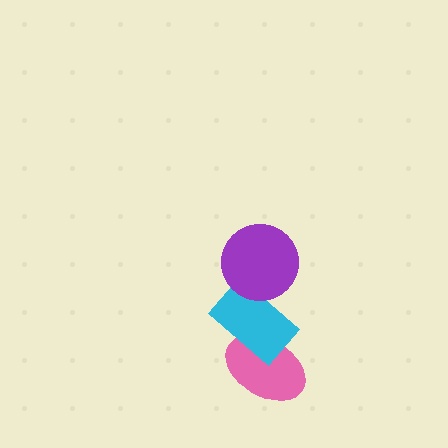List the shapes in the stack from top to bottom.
From top to bottom: the purple circle, the cyan rectangle, the pink ellipse.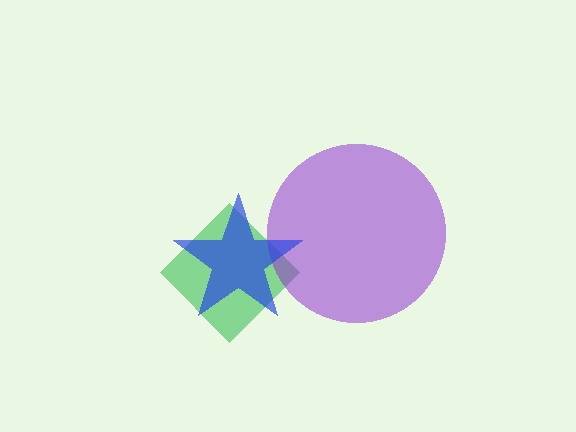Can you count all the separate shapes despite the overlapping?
Yes, there are 3 separate shapes.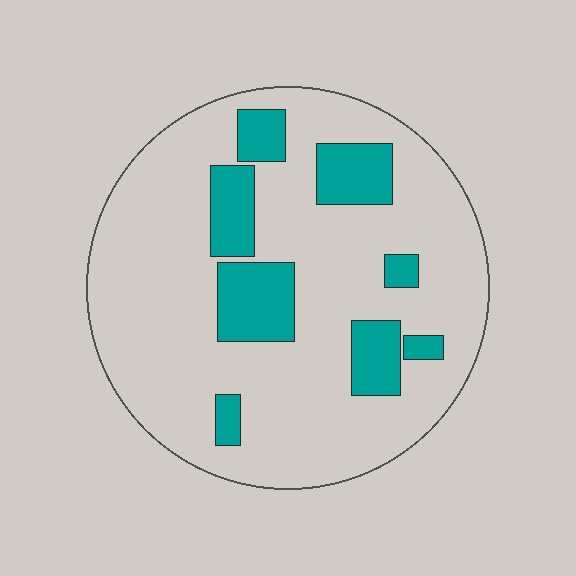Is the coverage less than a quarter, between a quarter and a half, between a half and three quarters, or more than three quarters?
Less than a quarter.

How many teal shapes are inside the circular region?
8.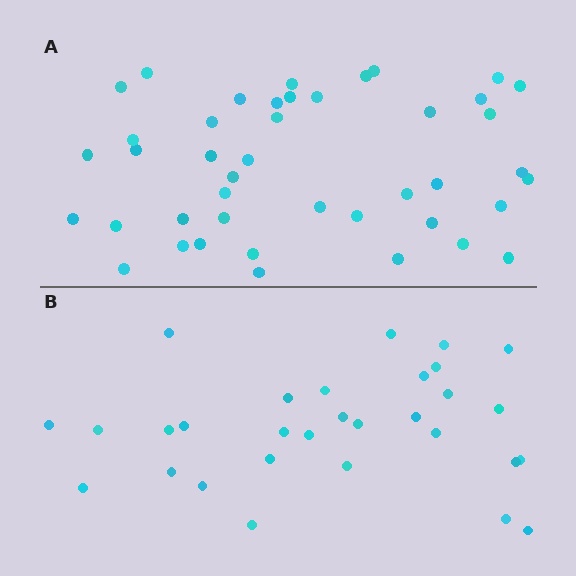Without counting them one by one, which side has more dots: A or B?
Region A (the top region) has more dots.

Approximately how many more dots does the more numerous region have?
Region A has approximately 15 more dots than region B.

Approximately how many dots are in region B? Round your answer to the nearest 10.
About 30 dots.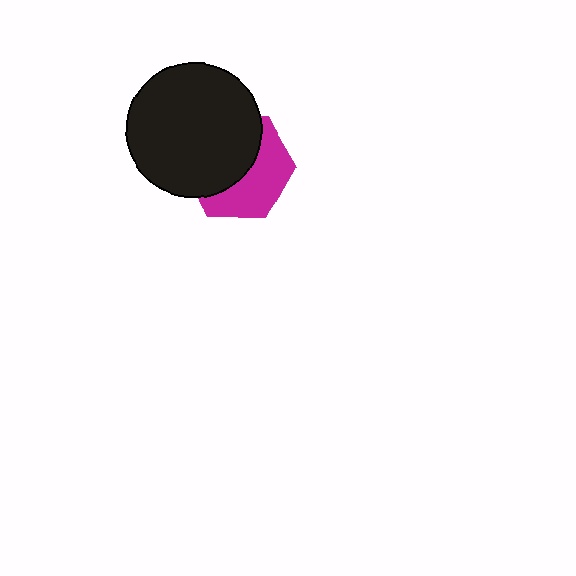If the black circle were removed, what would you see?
You would see the complete magenta hexagon.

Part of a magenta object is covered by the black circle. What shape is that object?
It is a hexagon.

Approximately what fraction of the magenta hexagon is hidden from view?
Roughly 53% of the magenta hexagon is hidden behind the black circle.